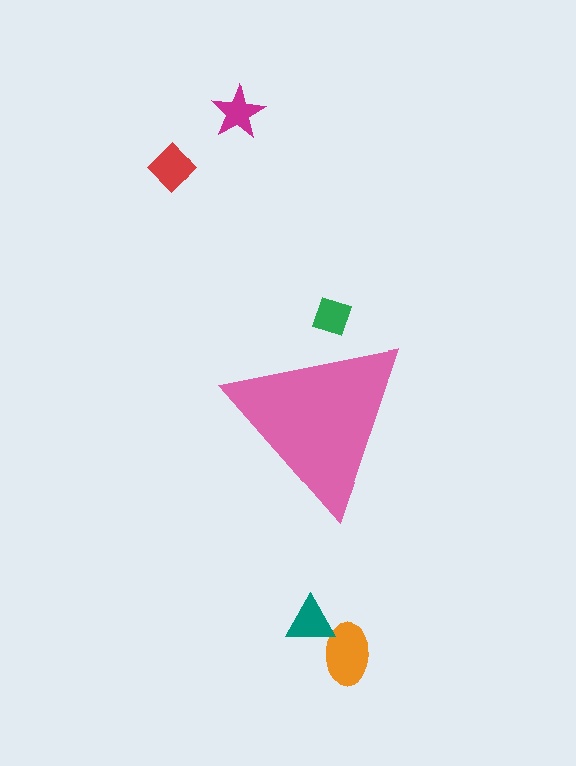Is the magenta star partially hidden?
No, the magenta star is fully visible.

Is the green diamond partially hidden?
Yes, the green diamond is partially hidden behind the pink triangle.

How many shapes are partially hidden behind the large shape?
1 shape is partially hidden.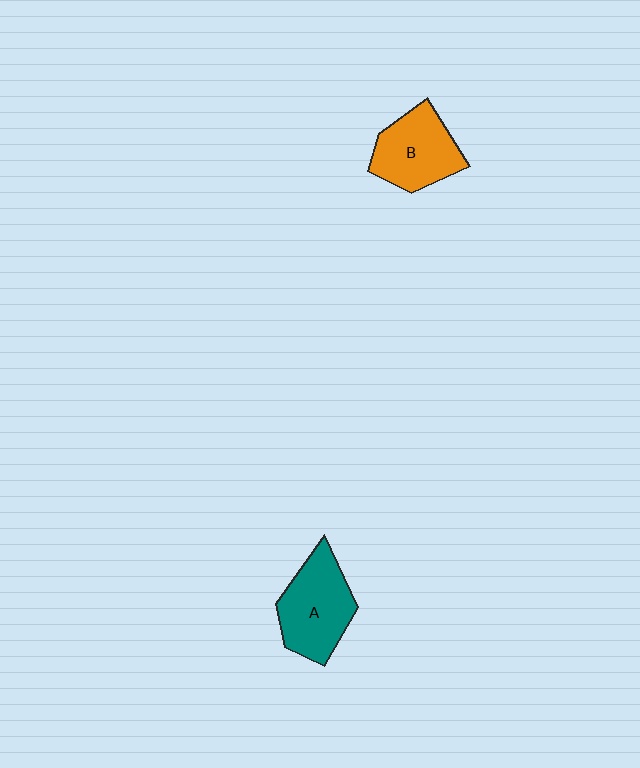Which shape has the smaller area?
Shape B (orange).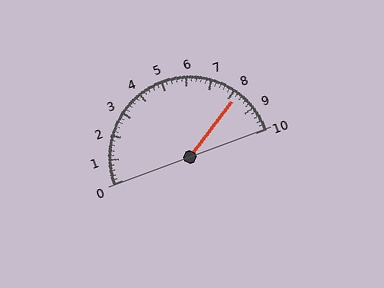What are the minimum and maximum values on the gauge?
The gauge ranges from 0 to 10.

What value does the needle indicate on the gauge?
The needle indicates approximately 8.2.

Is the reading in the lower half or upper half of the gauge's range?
The reading is in the upper half of the range (0 to 10).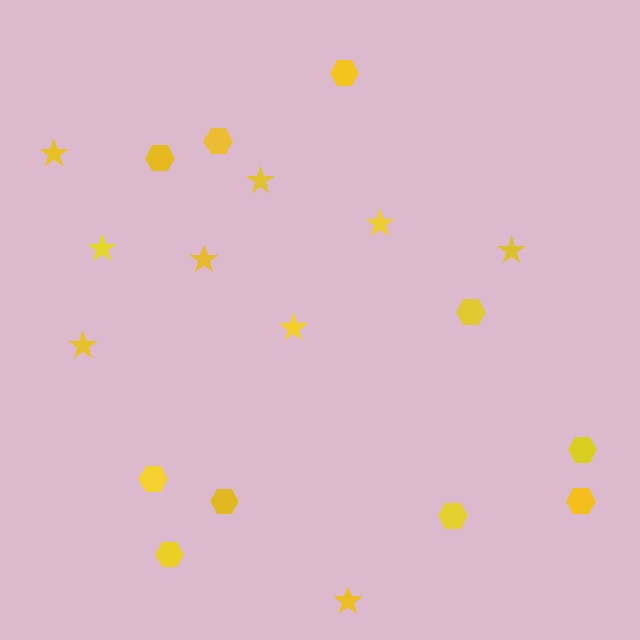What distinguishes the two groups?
There are 2 groups: one group of stars (9) and one group of hexagons (10).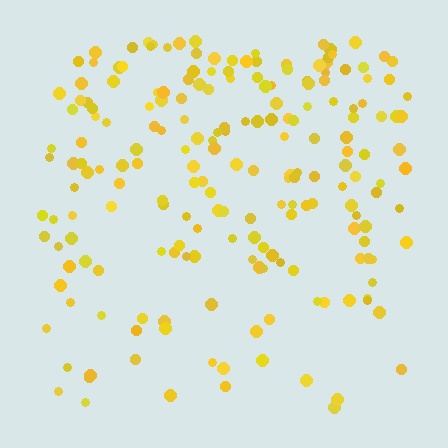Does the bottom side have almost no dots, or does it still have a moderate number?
Still a moderate number, just noticeably fewer than the top.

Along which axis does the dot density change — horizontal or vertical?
Vertical.